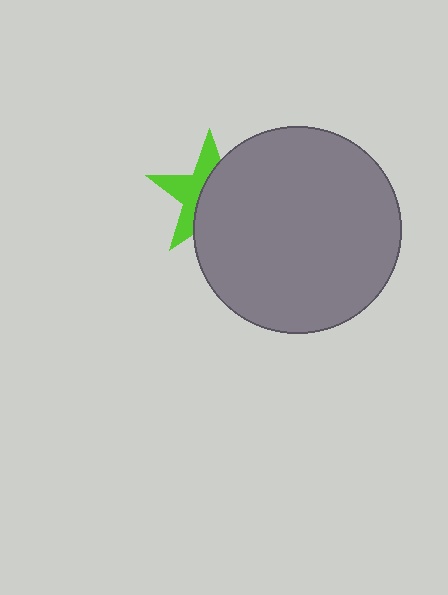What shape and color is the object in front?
The object in front is a gray circle.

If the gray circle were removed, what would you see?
You would see the complete lime star.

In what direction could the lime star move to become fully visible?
The lime star could move left. That would shift it out from behind the gray circle entirely.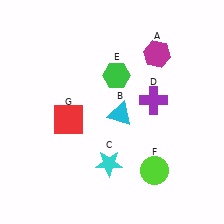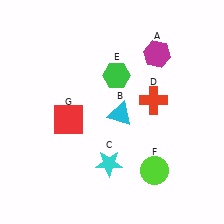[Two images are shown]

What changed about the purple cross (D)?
In Image 1, D is purple. In Image 2, it changed to red.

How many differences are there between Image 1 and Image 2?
There is 1 difference between the two images.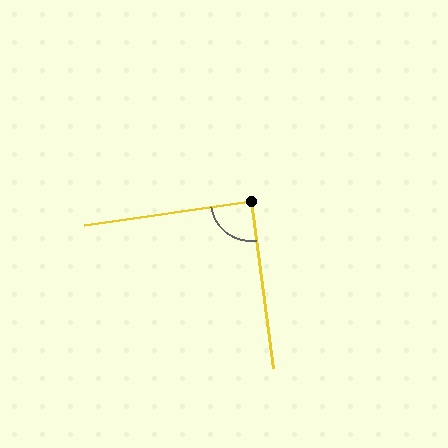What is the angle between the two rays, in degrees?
Approximately 90 degrees.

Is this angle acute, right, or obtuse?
It is approximately a right angle.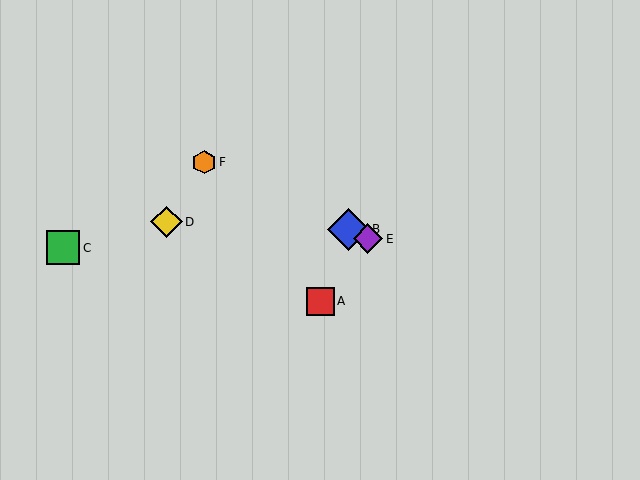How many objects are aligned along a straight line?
3 objects (B, E, F) are aligned along a straight line.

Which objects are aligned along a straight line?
Objects B, E, F are aligned along a straight line.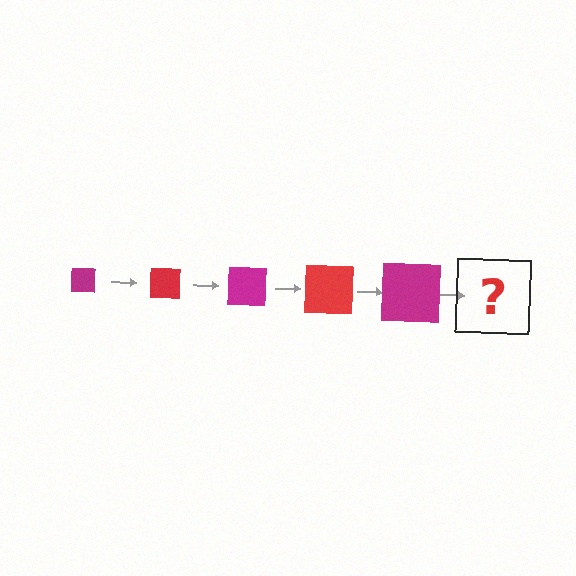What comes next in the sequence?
The next element should be a red square, larger than the previous one.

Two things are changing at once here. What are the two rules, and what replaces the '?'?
The two rules are that the square grows larger each step and the color cycles through magenta and red. The '?' should be a red square, larger than the previous one.